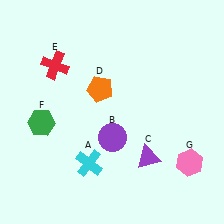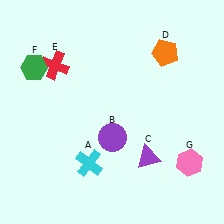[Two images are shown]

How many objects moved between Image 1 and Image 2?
2 objects moved between the two images.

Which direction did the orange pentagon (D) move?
The orange pentagon (D) moved right.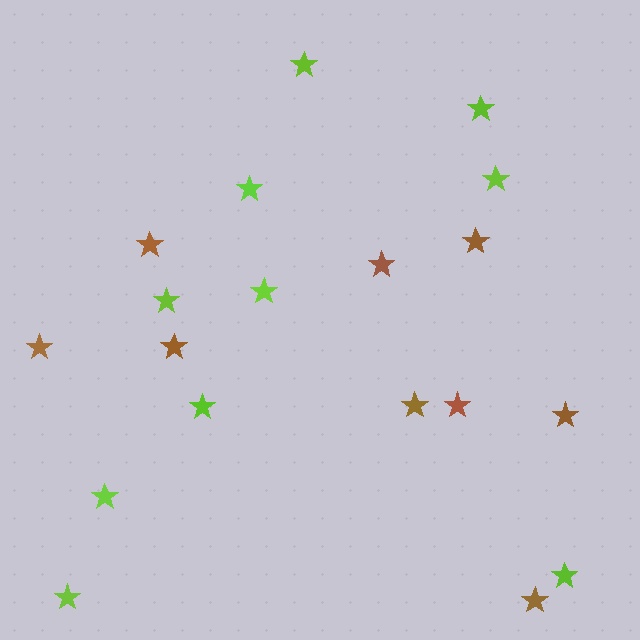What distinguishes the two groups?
There are 2 groups: one group of lime stars (10) and one group of brown stars (9).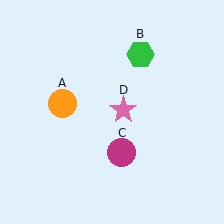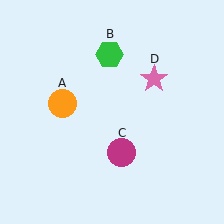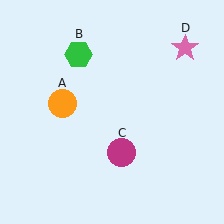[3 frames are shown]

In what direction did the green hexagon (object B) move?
The green hexagon (object B) moved left.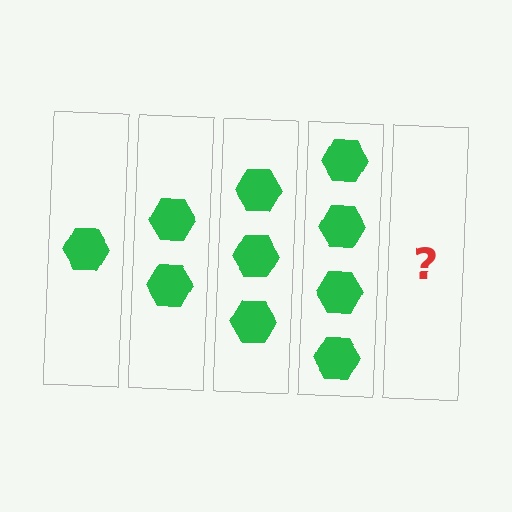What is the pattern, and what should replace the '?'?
The pattern is that each step adds one more hexagon. The '?' should be 5 hexagons.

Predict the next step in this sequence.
The next step is 5 hexagons.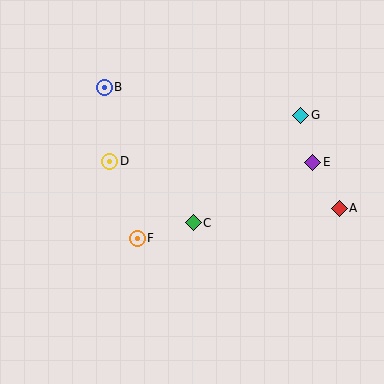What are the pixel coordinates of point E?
Point E is at (312, 162).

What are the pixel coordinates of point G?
Point G is at (301, 115).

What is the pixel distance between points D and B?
The distance between D and B is 74 pixels.